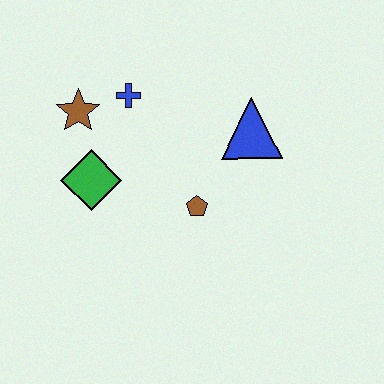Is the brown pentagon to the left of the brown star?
No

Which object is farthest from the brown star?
The blue triangle is farthest from the brown star.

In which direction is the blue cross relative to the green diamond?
The blue cross is above the green diamond.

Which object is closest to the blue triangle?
The brown pentagon is closest to the blue triangle.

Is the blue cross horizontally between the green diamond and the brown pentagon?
Yes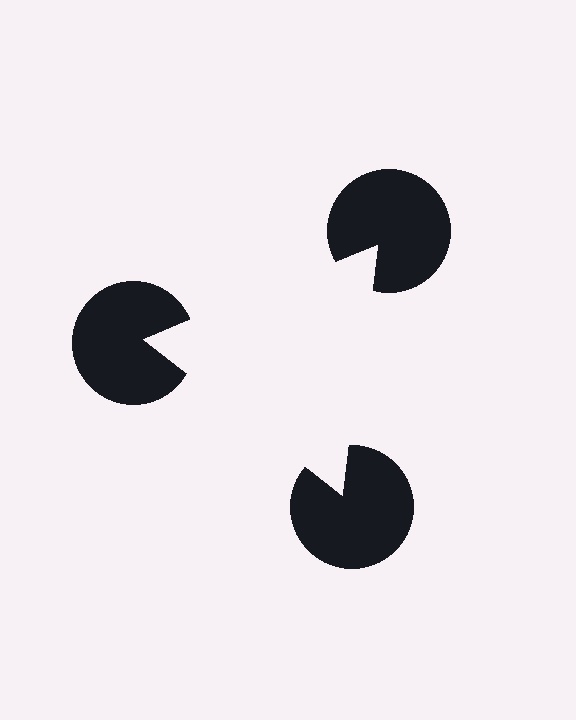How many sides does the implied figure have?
3 sides.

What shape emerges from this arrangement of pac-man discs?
An illusory triangle — its edges are inferred from the aligned wedge cuts in the pac-man discs, not physically drawn.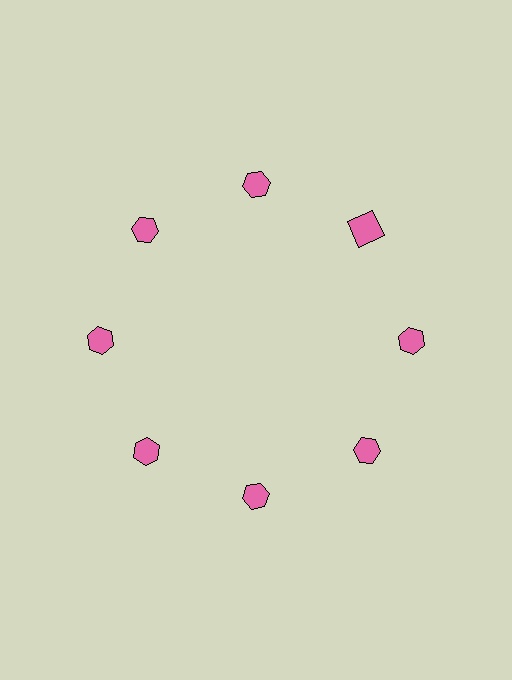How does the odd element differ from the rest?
It has a different shape: square instead of hexagon.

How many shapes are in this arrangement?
There are 8 shapes arranged in a ring pattern.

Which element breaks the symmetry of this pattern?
The pink square at roughly the 2 o'clock position breaks the symmetry. All other shapes are pink hexagons.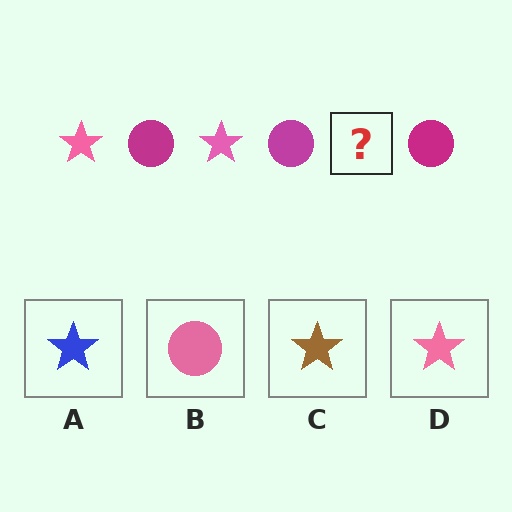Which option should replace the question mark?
Option D.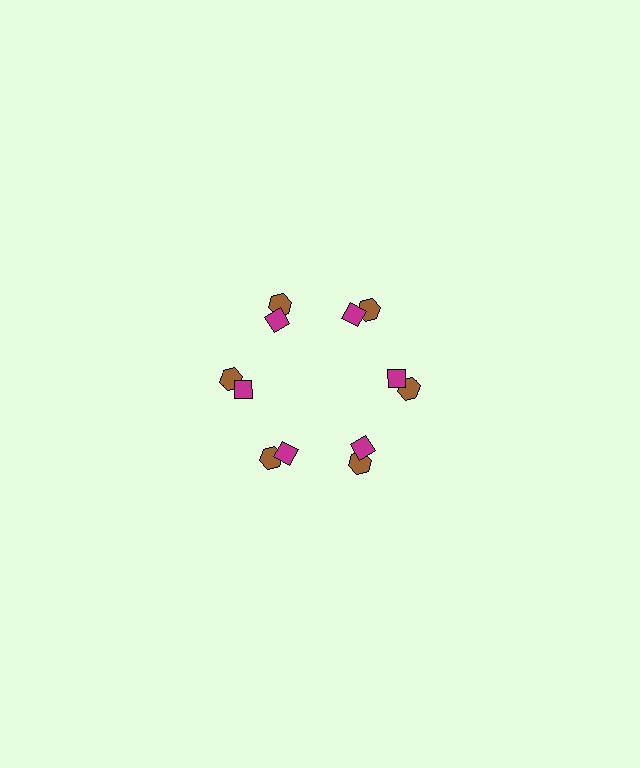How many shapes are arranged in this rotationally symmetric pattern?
There are 12 shapes, arranged in 6 groups of 2.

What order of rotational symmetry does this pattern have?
This pattern has 6-fold rotational symmetry.